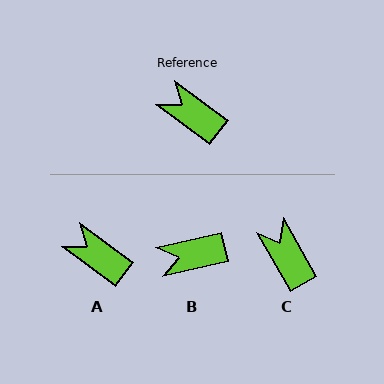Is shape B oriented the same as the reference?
No, it is off by about 50 degrees.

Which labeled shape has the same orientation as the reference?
A.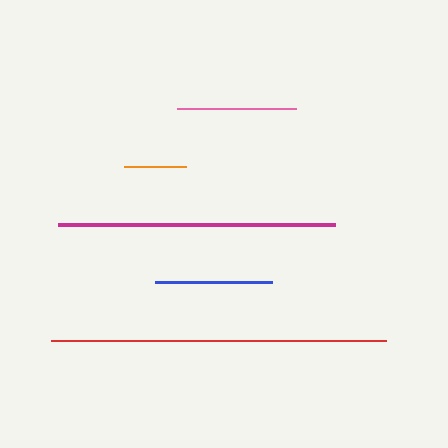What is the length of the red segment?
The red segment is approximately 336 pixels long.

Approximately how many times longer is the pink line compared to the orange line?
The pink line is approximately 1.9 times the length of the orange line.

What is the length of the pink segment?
The pink segment is approximately 119 pixels long.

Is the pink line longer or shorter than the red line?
The red line is longer than the pink line.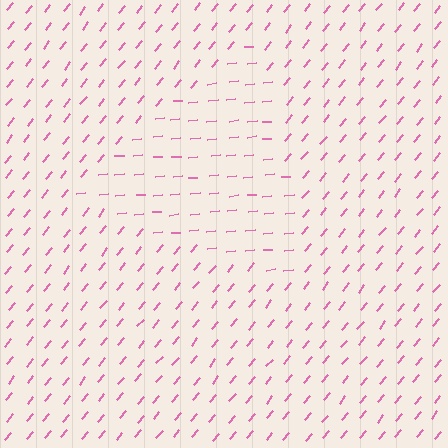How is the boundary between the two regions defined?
The boundary is defined purely by a change in line orientation (approximately 45 degrees difference). All lines are the same color and thickness.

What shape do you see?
I see a triangle.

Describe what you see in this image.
The image is filled with small pink line segments. A triangle region in the image has lines oriented differently from the surrounding lines, creating a visible texture boundary.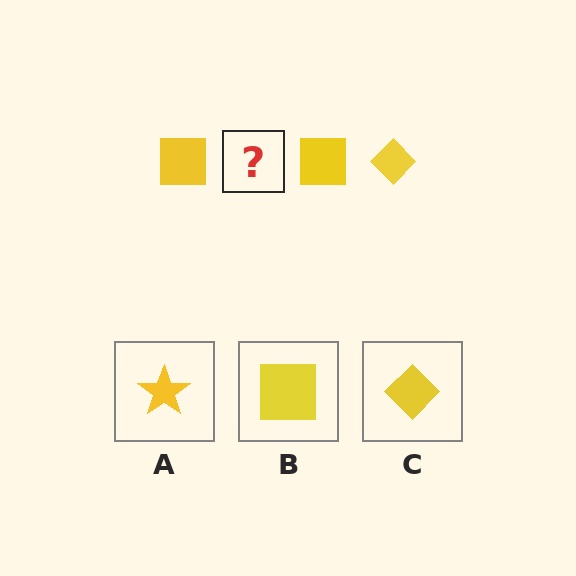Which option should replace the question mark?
Option C.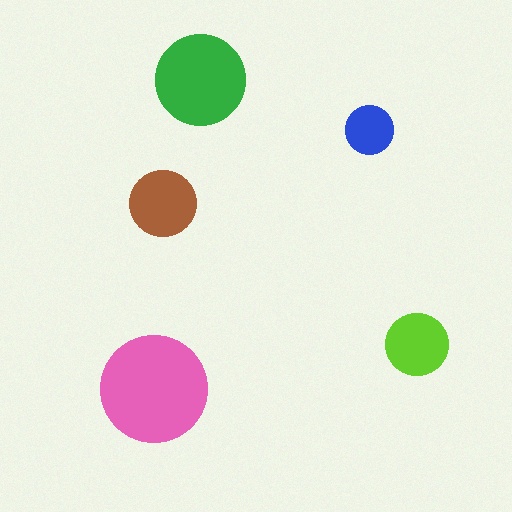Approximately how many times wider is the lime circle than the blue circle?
About 1.5 times wider.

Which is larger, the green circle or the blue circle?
The green one.